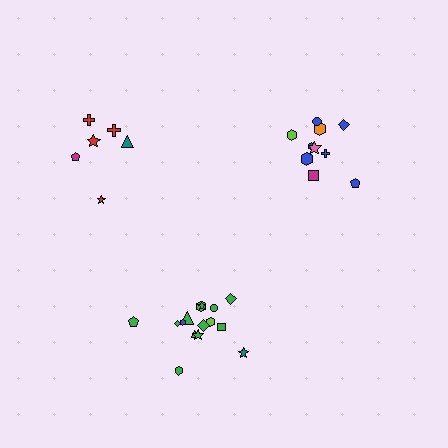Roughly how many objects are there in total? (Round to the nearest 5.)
Roughly 30 objects in total.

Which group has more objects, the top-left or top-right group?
The top-right group.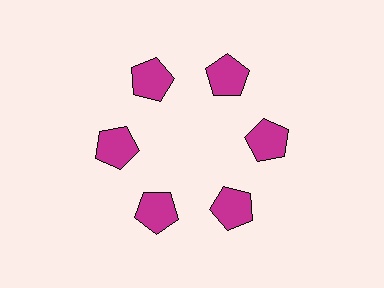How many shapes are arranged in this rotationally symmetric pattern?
There are 6 shapes, arranged in 6 groups of 1.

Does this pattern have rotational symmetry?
Yes, this pattern has 6-fold rotational symmetry. It looks the same after rotating 60 degrees around the center.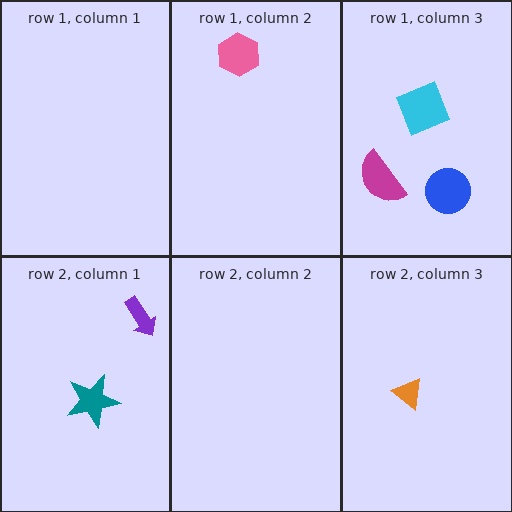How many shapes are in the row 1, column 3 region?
3.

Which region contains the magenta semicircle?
The row 1, column 3 region.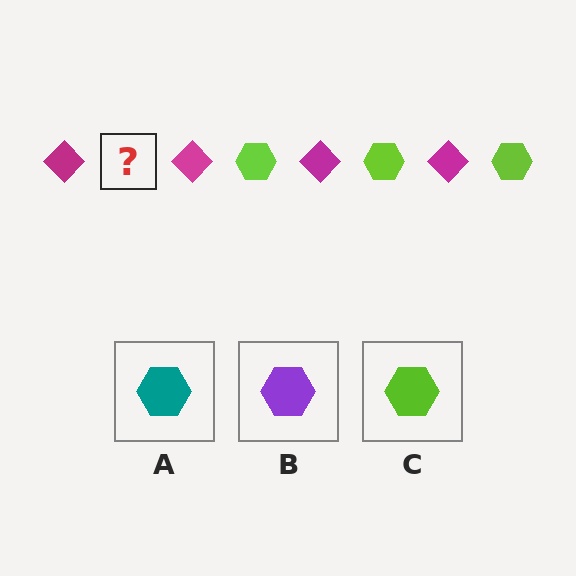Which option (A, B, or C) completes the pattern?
C.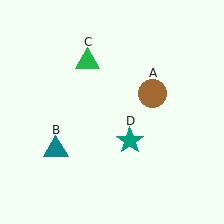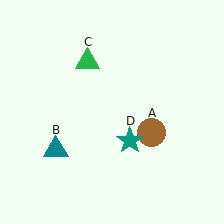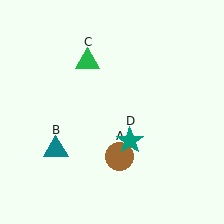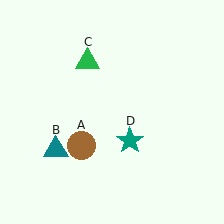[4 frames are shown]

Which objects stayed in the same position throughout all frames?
Teal triangle (object B) and green triangle (object C) and teal star (object D) remained stationary.